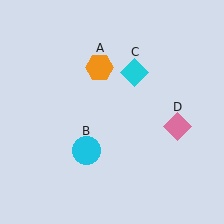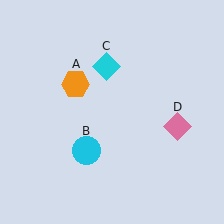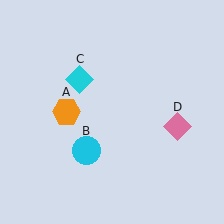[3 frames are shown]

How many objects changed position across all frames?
2 objects changed position: orange hexagon (object A), cyan diamond (object C).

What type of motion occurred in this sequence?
The orange hexagon (object A), cyan diamond (object C) rotated counterclockwise around the center of the scene.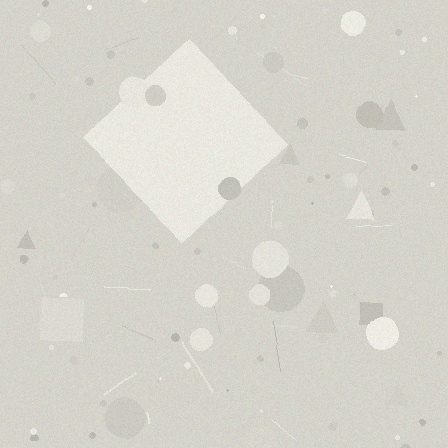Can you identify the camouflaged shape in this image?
The camouflaged shape is a diamond.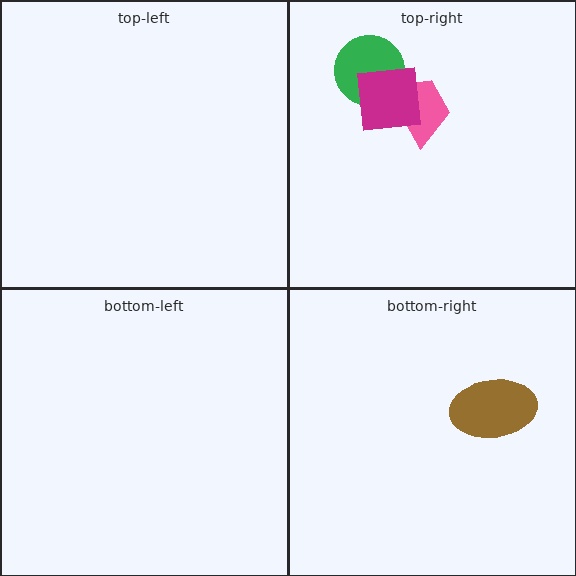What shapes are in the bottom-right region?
The brown ellipse.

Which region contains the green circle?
The top-right region.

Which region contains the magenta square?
The top-right region.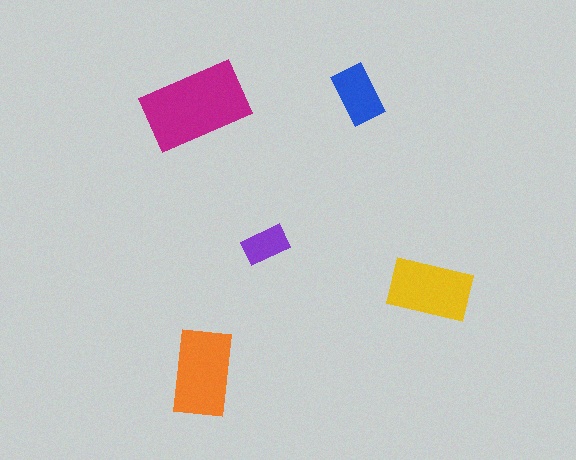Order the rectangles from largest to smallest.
the magenta one, the orange one, the yellow one, the blue one, the purple one.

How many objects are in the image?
There are 5 objects in the image.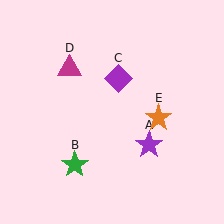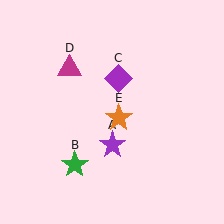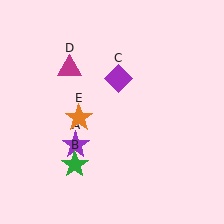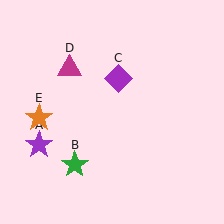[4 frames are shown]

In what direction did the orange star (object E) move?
The orange star (object E) moved left.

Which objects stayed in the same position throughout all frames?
Green star (object B) and purple diamond (object C) and magenta triangle (object D) remained stationary.